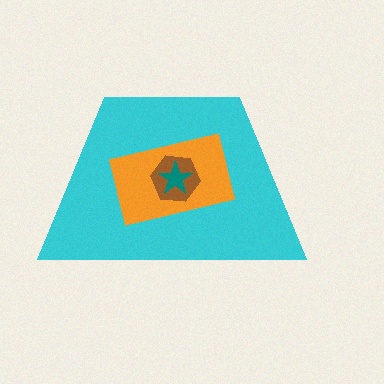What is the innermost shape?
The teal star.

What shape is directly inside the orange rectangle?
The brown hexagon.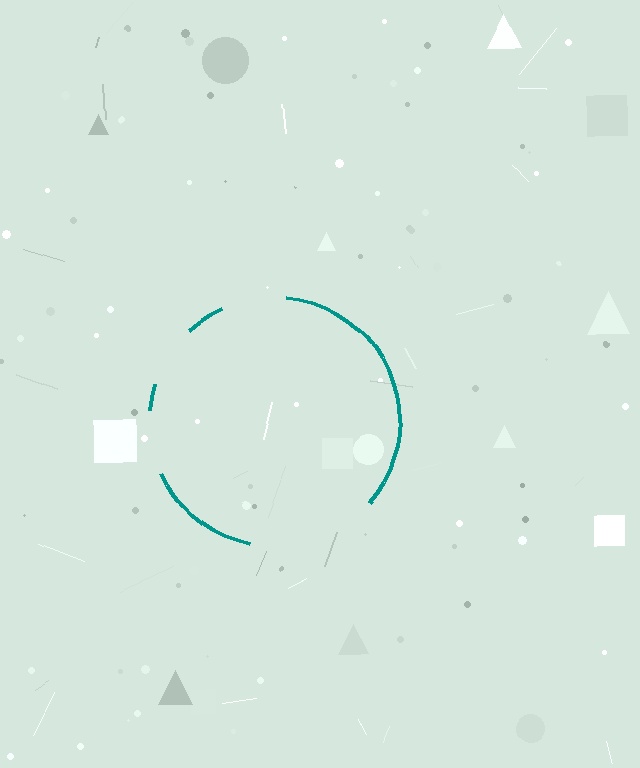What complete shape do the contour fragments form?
The contour fragments form a circle.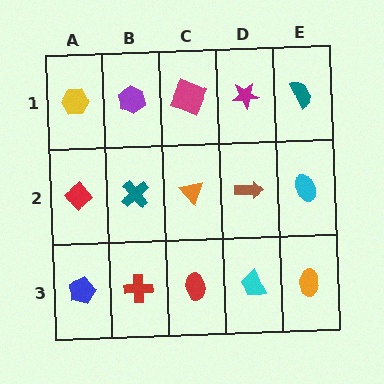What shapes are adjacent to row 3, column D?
A brown arrow (row 2, column D), a red ellipse (row 3, column C), an orange ellipse (row 3, column E).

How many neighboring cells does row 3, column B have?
3.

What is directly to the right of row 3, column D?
An orange ellipse.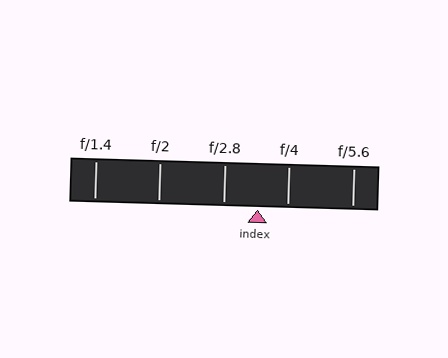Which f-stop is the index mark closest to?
The index mark is closest to f/4.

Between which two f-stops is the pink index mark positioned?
The index mark is between f/2.8 and f/4.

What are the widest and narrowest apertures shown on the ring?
The widest aperture shown is f/1.4 and the narrowest is f/5.6.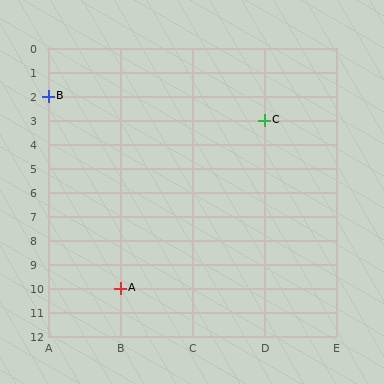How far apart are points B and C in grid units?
Points B and C are 3 columns and 1 row apart (about 3.2 grid units diagonally).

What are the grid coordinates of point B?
Point B is at grid coordinates (A, 2).